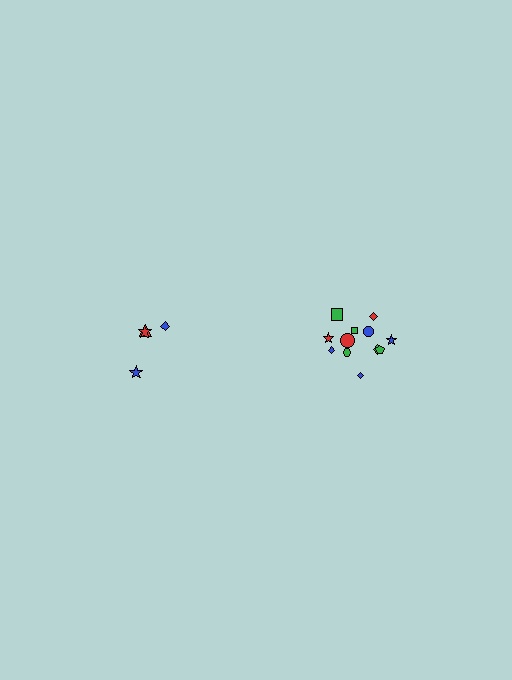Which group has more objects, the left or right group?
The right group.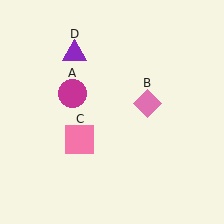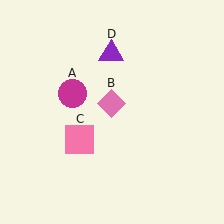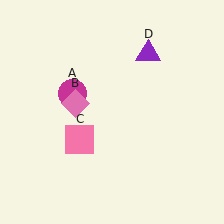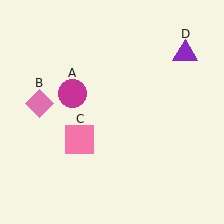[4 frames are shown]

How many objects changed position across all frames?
2 objects changed position: pink diamond (object B), purple triangle (object D).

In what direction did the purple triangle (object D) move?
The purple triangle (object D) moved right.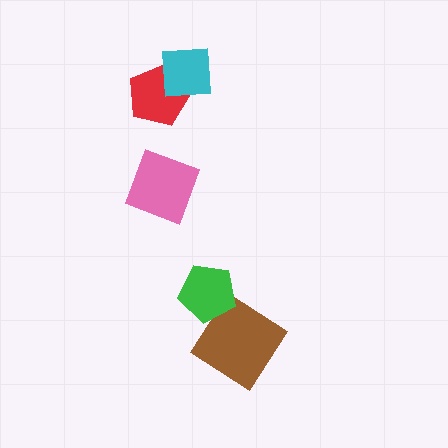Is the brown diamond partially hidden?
Yes, it is partially covered by another shape.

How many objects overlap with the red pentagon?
1 object overlaps with the red pentagon.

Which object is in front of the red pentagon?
The cyan square is in front of the red pentagon.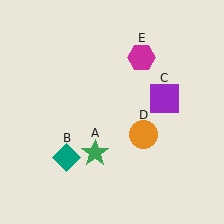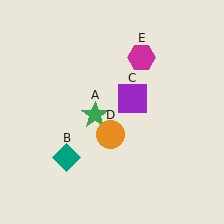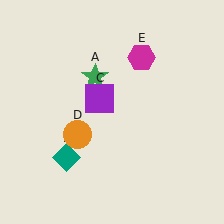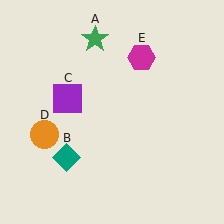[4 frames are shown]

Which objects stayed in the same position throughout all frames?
Teal diamond (object B) and magenta hexagon (object E) remained stationary.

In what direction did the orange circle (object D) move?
The orange circle (object D) moved left.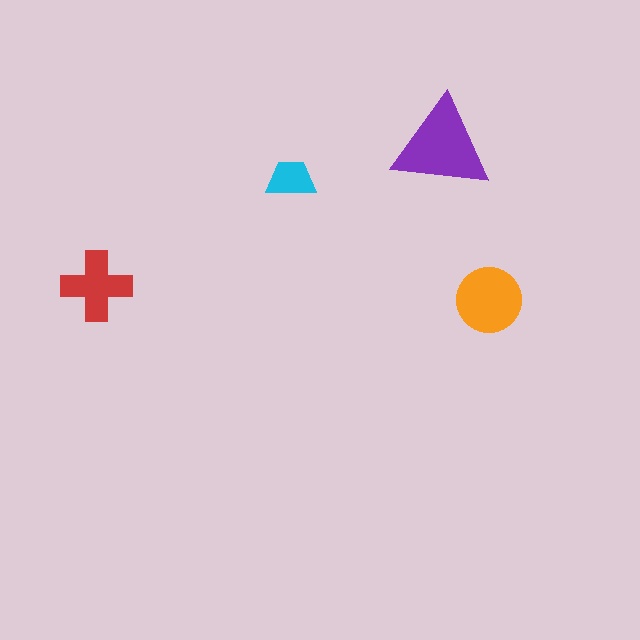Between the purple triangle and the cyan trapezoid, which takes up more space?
The purple triangle.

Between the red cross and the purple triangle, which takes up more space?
The purple triangle.